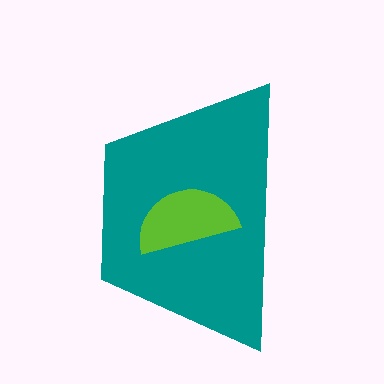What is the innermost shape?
The lime semicircle.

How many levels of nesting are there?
2.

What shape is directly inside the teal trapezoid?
The lime semicircle.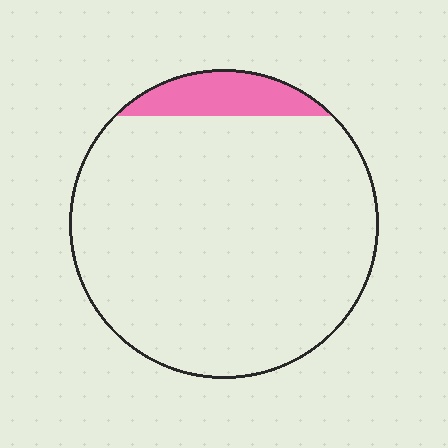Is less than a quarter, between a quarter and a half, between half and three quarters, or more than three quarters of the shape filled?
Less than a quarter.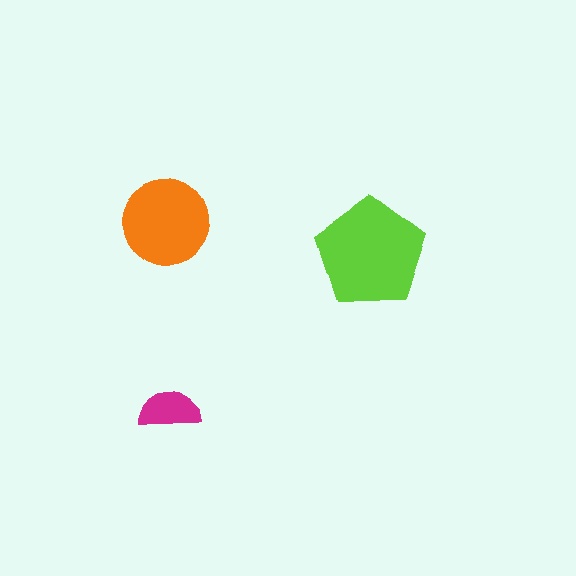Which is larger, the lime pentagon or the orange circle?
The lime pentagon.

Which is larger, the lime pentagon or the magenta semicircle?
The lime pentagon.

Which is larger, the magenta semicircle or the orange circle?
The orange circle.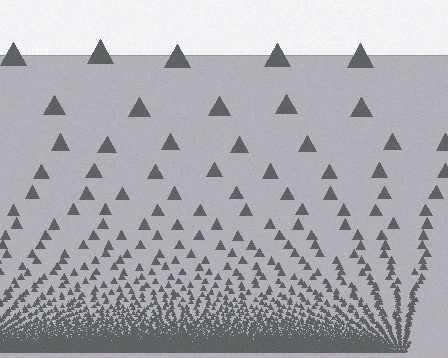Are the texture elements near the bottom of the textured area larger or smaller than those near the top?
Smaller. The gradient is inverted — elements near the bottom are smaller and denser.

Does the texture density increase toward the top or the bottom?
Density increases toward the bottom.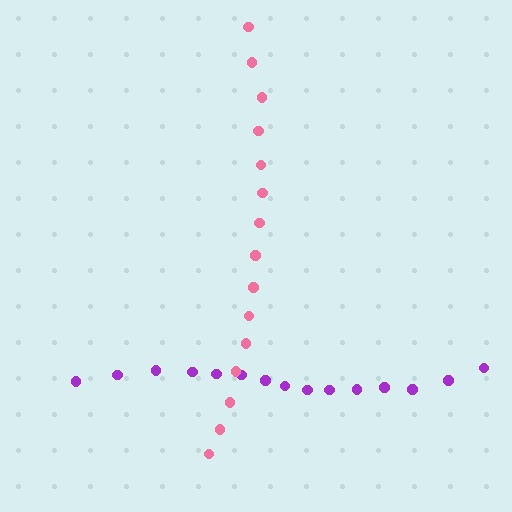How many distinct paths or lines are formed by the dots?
There are 2 distinct paths.